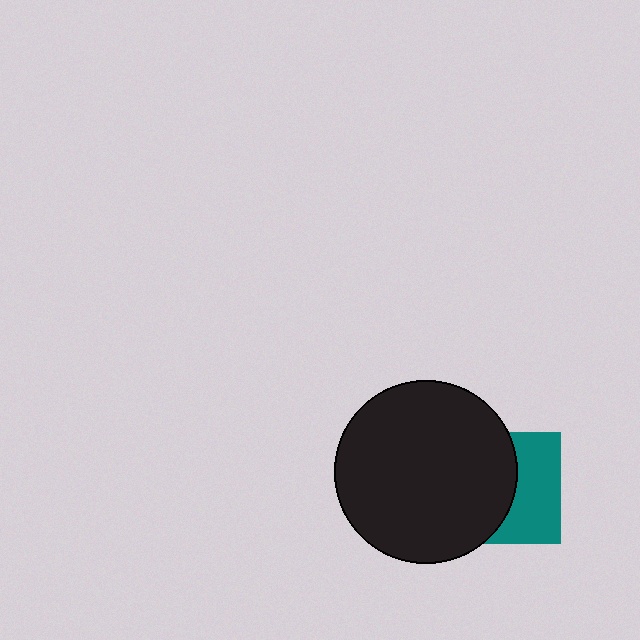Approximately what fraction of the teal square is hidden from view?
Roughly 54% of the teal square is hidden behind the black circle.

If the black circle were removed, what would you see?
You would see the complete teal square.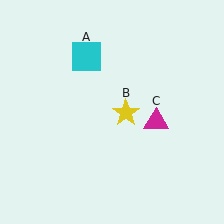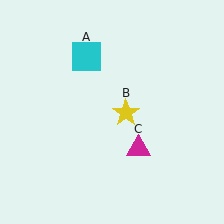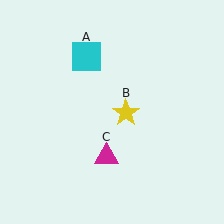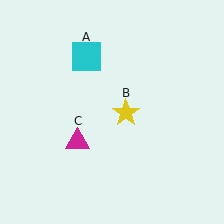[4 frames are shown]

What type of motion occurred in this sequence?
The magenta triangle (object C) rotated clockwise around the center of the scene.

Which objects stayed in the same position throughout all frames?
Cyan square (object A) and yellow star (object B) remained stationary.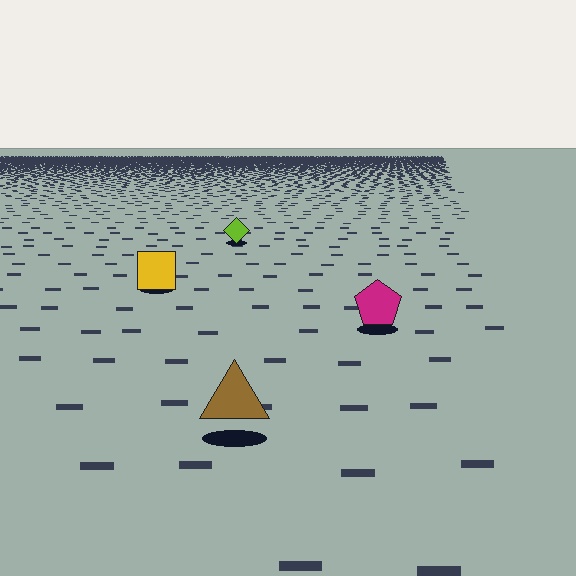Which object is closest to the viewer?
The brown triangle is closest. The texture marks near it are larger and more spread out.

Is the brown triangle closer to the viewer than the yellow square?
Yes. The brown triangle is closer — you can tell from the texture gradient: the ground texture is coarser near it.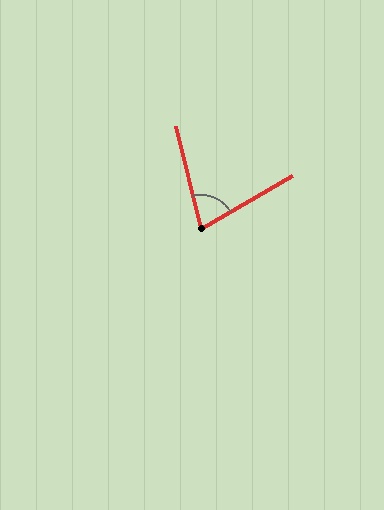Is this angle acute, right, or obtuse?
It is acute.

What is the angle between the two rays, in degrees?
Approximately 74 degrees.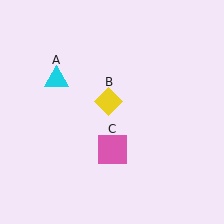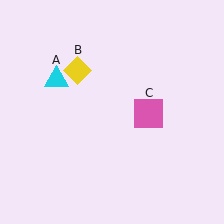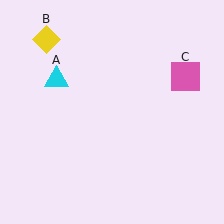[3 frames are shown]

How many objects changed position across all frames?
2 objects changed position: yellow diamond (object B), pink square (object C).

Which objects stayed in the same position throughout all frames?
Cyan triangle (object A) remained stationary.